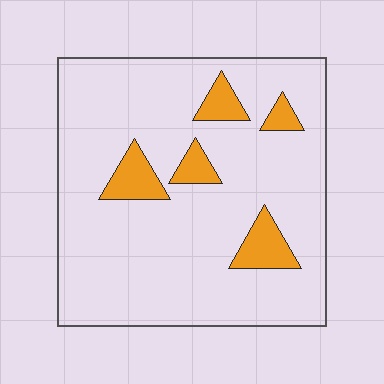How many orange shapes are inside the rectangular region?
5.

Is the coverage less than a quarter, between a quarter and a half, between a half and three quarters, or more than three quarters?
Less than a quarter.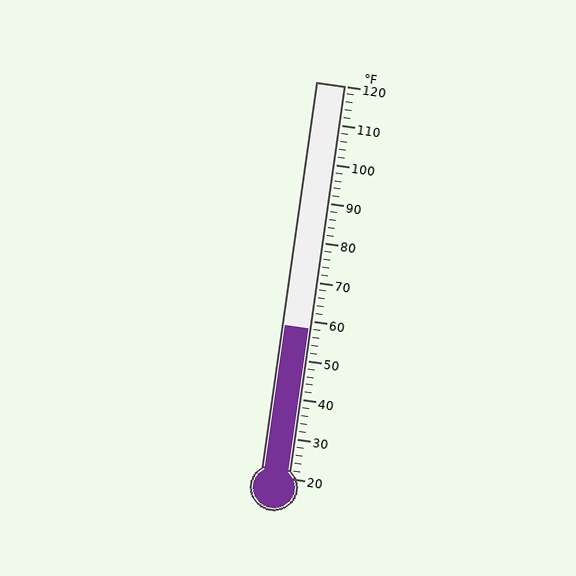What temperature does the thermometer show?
The thermometer shows approximately 58°F.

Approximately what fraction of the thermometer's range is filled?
The thermometer is filled to approximately 40% of its range.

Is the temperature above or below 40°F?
The temperature is above 40°F.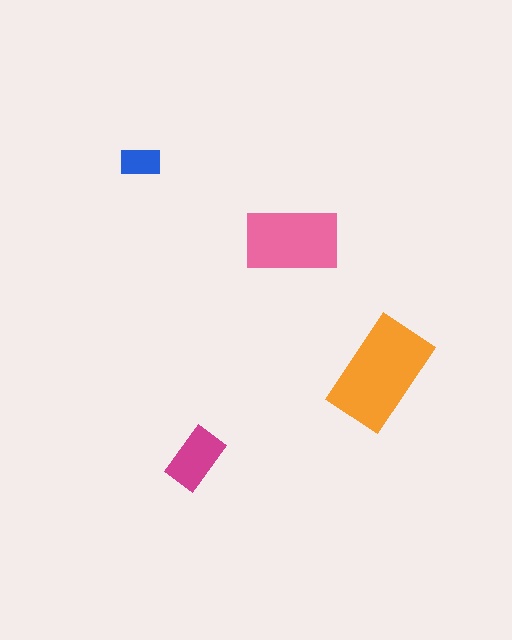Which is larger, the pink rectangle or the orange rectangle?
The orange one.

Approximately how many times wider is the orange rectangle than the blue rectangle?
About 2.5 times wider.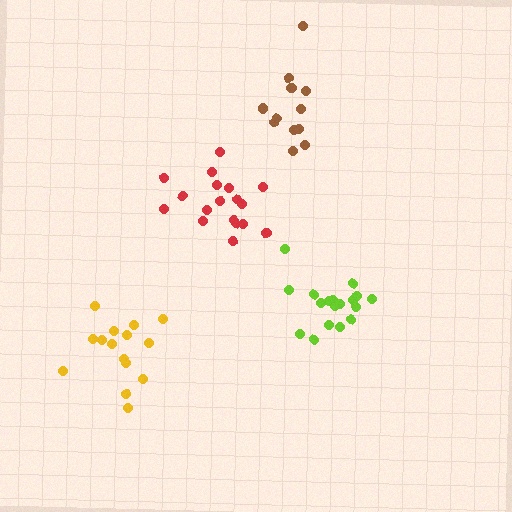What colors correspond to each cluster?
The clusters are colored: yellow, brown, lime, red.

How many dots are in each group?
Group 1: 15 dots, Group 2: 13 dots, Group 3: 18 dots, Group 4: 18 dots (64 total).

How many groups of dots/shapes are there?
There are 4 groups.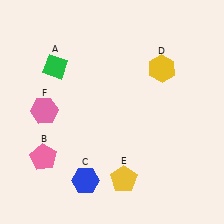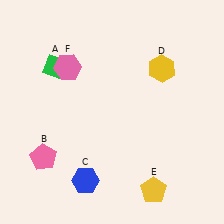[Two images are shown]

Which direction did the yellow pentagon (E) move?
The yellow pentagon (E) moved right.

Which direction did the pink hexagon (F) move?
The pink hexagon (F) moved up.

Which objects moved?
The objects that moved are: the yellow pentagon (E), the pink hexagon (F).